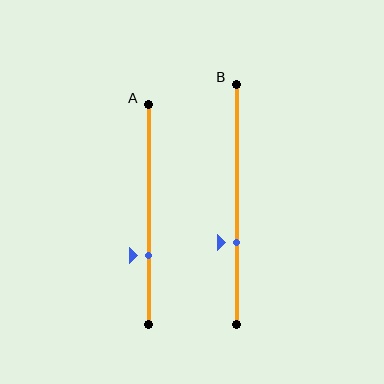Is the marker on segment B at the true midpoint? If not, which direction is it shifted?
No, the marker on segment B is shifted downward by about 16% of the segment length.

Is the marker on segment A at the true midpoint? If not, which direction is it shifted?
No, the marker on segment A is shifted downward by about 19% of the segment length.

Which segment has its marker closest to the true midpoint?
Segment B has its marker closest to the true midpoint.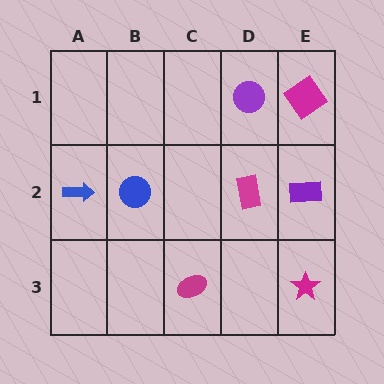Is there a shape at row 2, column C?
No, that cell is empty.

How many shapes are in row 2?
4 shapes.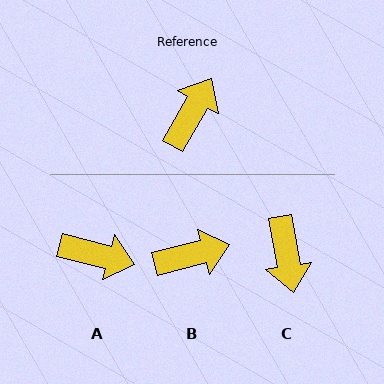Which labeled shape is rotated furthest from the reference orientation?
C, about 141 degrees away.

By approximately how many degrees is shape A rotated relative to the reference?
Approximately 74 degrees clockwise.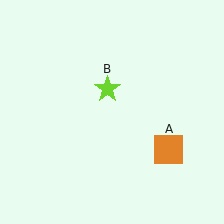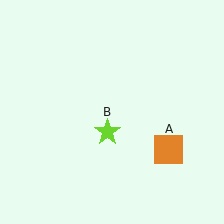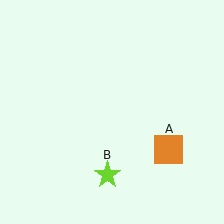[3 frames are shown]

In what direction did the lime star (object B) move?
The lime star (object B) moved down.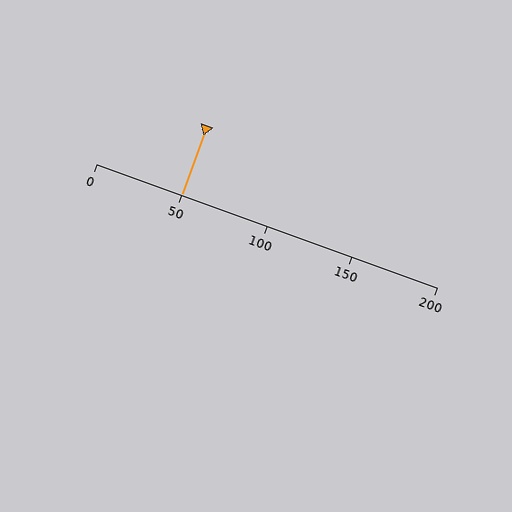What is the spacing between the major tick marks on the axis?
The major ticks are spaced 50 apart.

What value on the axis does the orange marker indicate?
The marker indicates approximately 50.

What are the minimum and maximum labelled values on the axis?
The axis runs from 0 to 200.